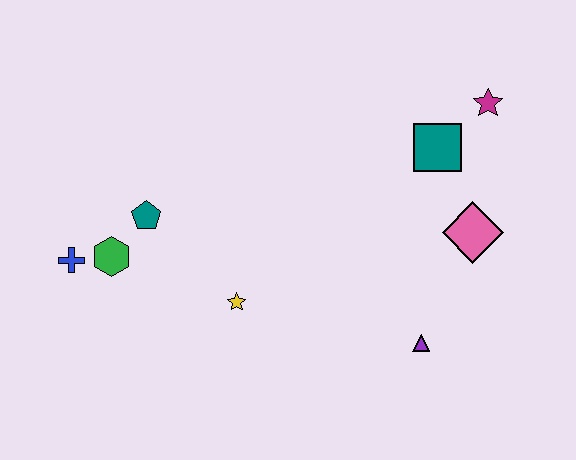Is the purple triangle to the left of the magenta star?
Yes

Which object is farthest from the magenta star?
The blue cross is farthest from the magenta star.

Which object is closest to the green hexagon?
The blue cross is closest to the green hexagon.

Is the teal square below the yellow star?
No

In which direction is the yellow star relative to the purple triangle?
The yellow star is to the left of the purple triangle.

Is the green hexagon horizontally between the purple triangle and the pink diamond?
No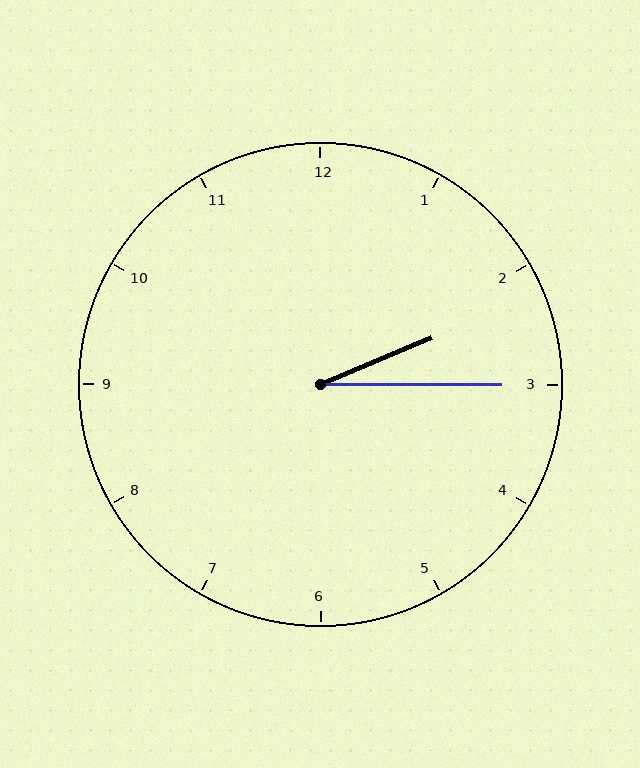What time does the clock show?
2:15.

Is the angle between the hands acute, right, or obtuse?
It is acute.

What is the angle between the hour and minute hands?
Approximately 22 degrees.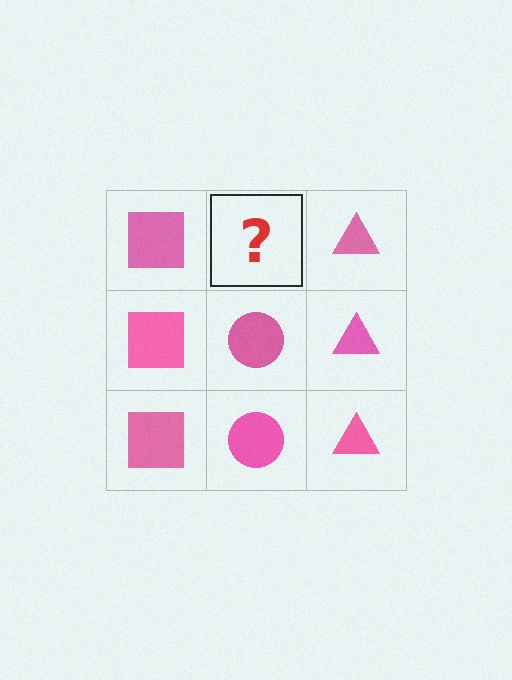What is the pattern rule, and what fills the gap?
The rule is that each column has a consistent shape. The gap should be filled with a pink circle.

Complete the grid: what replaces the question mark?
The question mark should be replaced with a pink circle.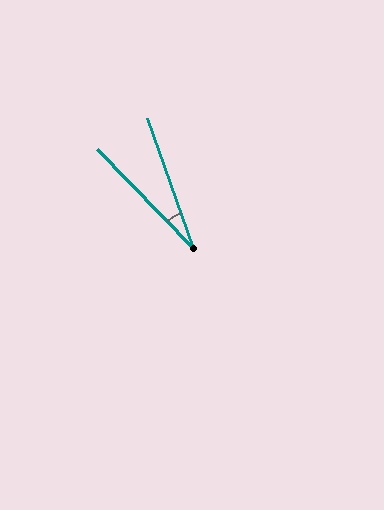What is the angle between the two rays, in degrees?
Approximately 25 degrees.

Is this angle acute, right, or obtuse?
It is acute.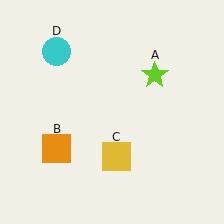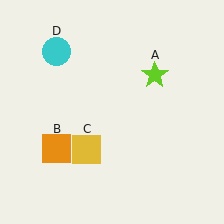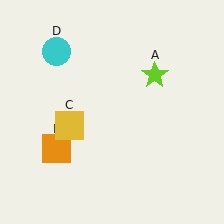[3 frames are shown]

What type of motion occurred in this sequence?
The yellow square (object C) rotated clockwise around the center of the scene.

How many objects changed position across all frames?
1 object changed position: yellow square (object C).